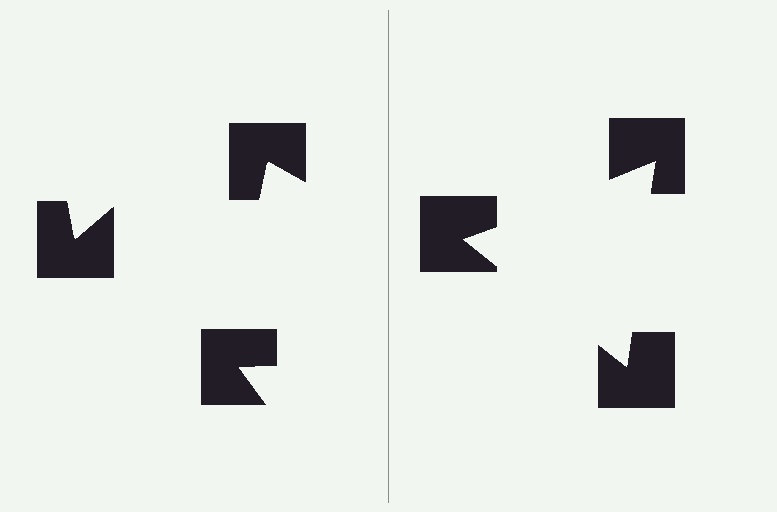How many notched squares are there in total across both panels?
6 — 3 on each side.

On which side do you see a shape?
An illusory triangle appears on the right side. On the left side the wedge cuts are rotated, so no coherent shape forms.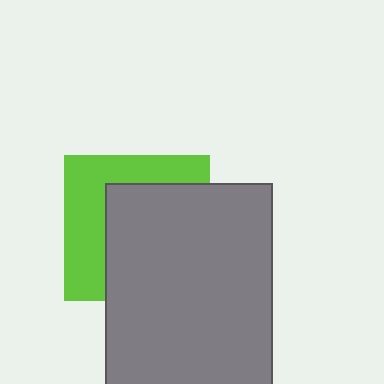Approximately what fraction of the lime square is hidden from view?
Roughly 58% of the lime square is hidden behind the gray rectangle.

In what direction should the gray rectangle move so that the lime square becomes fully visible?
The gray rectangle should move toward the lower-right. That is the shortest direction to clear the overlap and leave the lime square fully visible.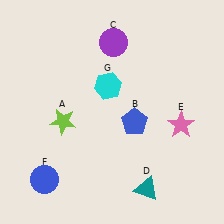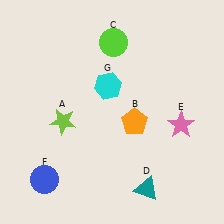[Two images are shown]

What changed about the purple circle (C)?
In Image 1, C is purple. In Image 2, it changed to lime.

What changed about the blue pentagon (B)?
In Image 1, B is blue. In Image 2, it changed to orange.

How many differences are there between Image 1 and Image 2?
There are 2 differences between the two images.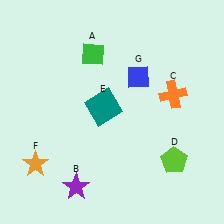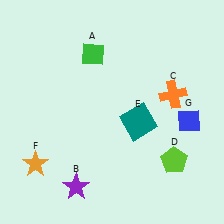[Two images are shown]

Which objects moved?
The objects that moved are: the teal square (E), the blue diamond (G).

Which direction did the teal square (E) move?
The teal square (E) moved right.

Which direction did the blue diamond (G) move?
The blue diamond (G) moved right.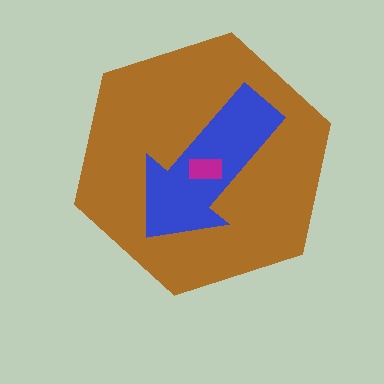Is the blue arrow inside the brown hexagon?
Yes.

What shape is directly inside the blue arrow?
The magenta rectangle.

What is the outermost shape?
The brown hexagon.